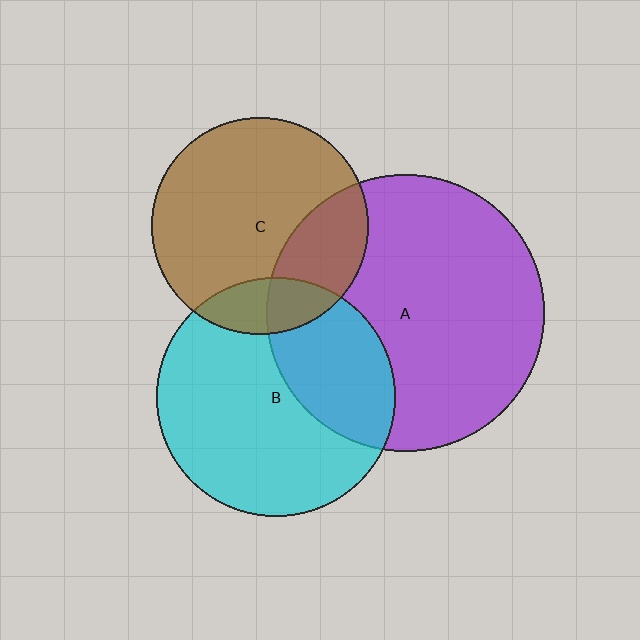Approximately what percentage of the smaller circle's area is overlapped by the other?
Approximately 35%.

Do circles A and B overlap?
Yes.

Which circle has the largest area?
Circle A (purple).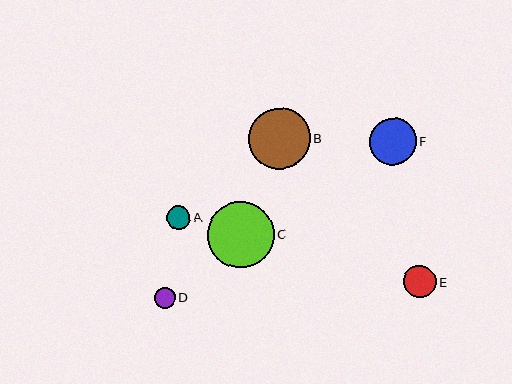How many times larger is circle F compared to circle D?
Circle F is approximately 2.2 times the size of circle D.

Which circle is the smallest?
Circle D is the smallest with a size of approximately 21 pixels.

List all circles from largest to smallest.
From largest to smallest: C, B, F, E, A, D.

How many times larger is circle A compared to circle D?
Circle A is approximately 1.1 times the size of circle D.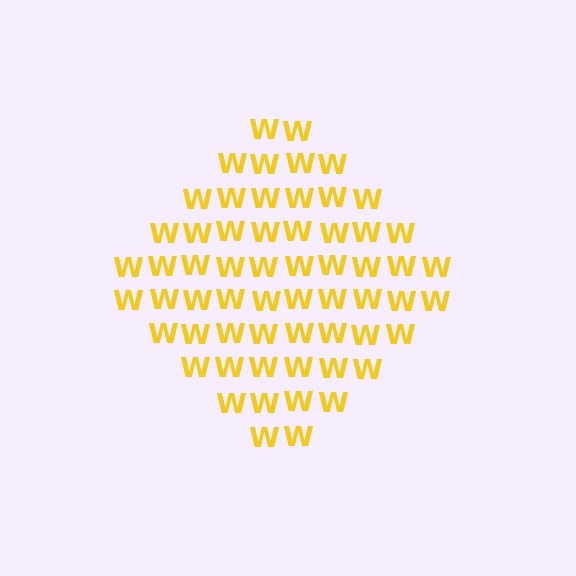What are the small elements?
The small elements are letter W's.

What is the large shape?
The large shape is a diamond.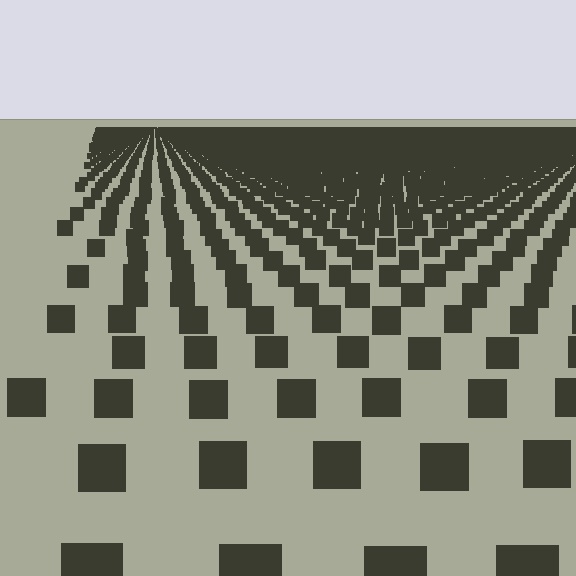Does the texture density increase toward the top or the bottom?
Density increases toward the top.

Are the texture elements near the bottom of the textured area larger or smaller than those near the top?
Larger. Near the bottom, elements are closer to the viewer and appear at a bigger on-screen size.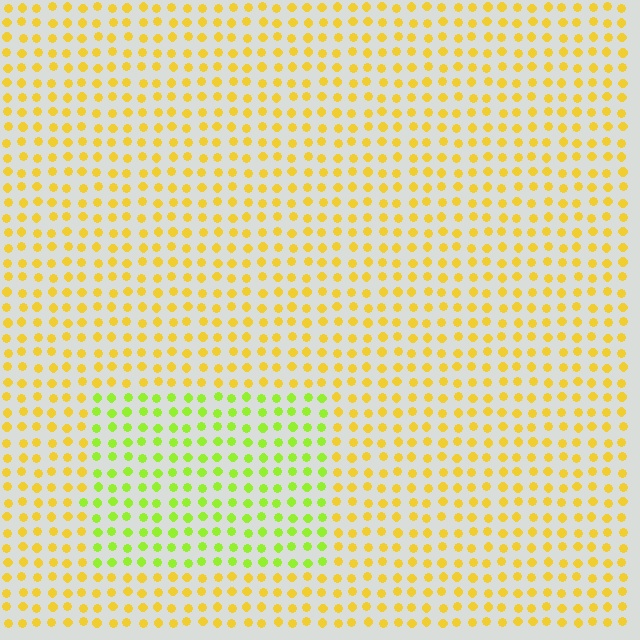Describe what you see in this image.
The image is filled with small yellow elements in a uniform arrangement. A rectangle-shaped region is visible where the elements are tinted to a slightly different hue, forming a subtle color boundary.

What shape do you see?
I see a rectangle.